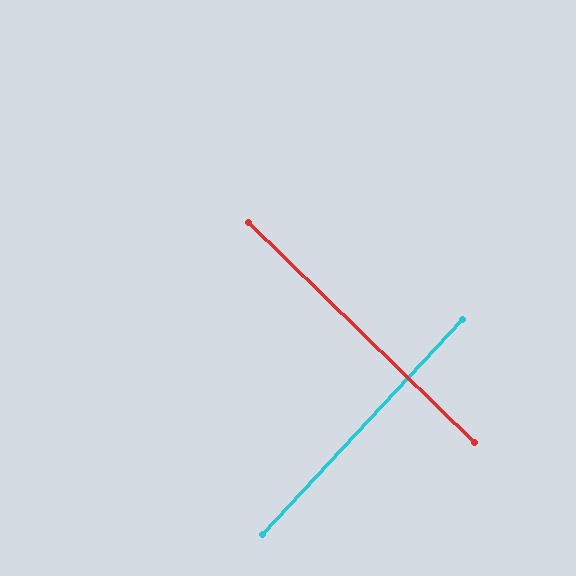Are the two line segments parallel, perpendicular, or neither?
Perpendicular — they meet at approximately 89°.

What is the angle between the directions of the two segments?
Approximately 89 degrees.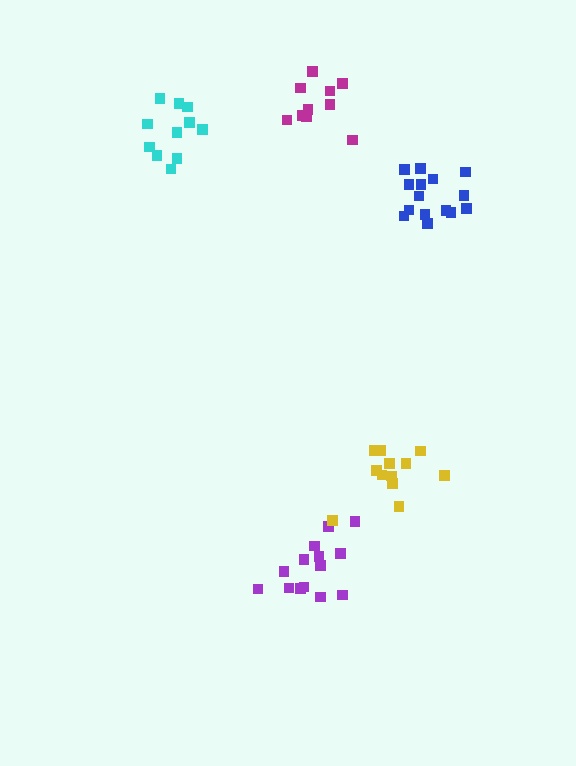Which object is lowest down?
The purple cluster is bottommost.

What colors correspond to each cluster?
The clusters are colored: purple, magenta, yellow, cyan, blue.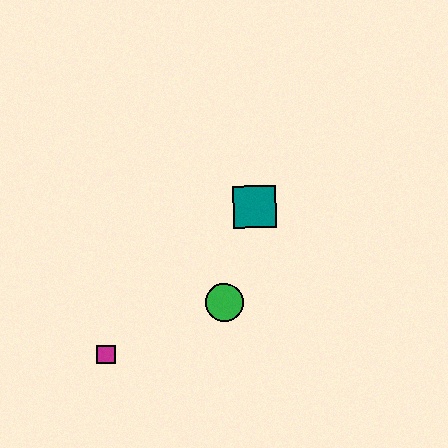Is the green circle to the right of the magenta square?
Yes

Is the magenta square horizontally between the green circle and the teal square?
No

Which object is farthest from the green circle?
The magenta square is farthest from the green circle.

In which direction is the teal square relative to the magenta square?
The teal square is to the right of the magenta square.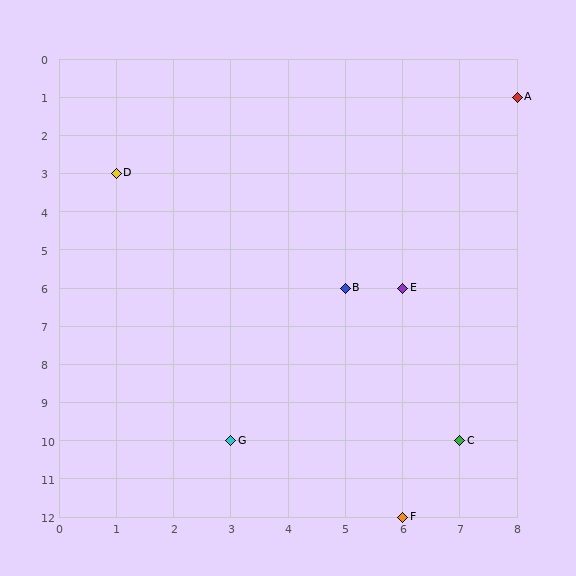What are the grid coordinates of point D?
Point D is at grid coordinates (1, 3).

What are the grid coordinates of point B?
Point B is at grid coordinates (5, 6).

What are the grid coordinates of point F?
Point F is at grid coordinates (6, 12).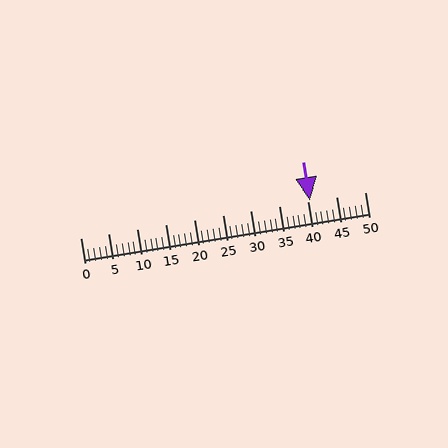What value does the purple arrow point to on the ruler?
The purple arrow points to approximately 40.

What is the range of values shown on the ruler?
The ruler shows values from 0 to 50.